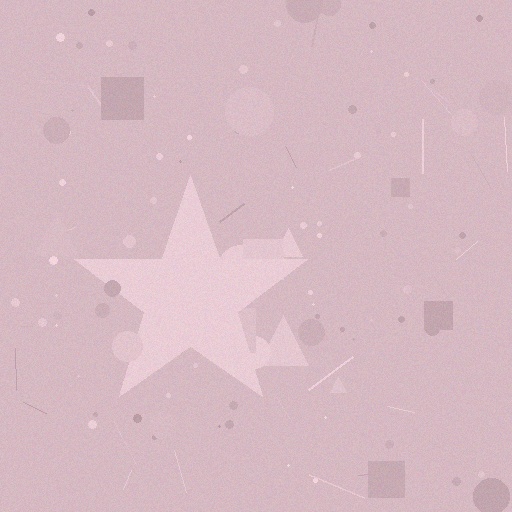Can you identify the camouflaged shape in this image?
The camouflaged shape is a star.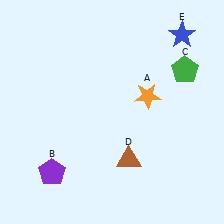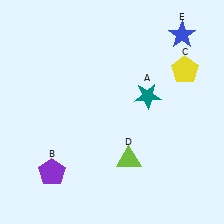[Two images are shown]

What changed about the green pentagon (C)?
In Image 1, C is green. In Image 2, it changed to yellow.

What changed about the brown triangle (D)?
In Image 1, D is brown. In Image 2, it changed to lime.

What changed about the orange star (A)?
In Image 1, A is orange. In Image 2, it changed to teal.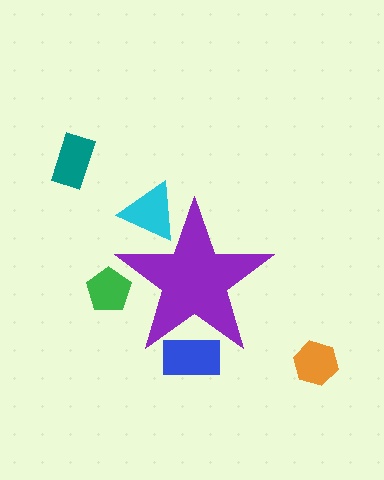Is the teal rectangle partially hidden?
No, the teal rectangle is fully visible.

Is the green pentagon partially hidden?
Yes, the green pentagon is partially hidden behind the purple star.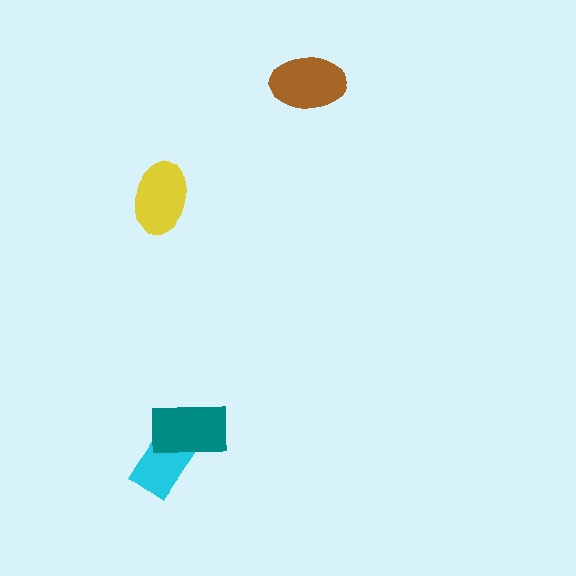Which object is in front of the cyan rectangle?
The teal rectangle is in front of the cyan rectangle.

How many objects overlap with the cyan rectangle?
1 object overlaps with the cyan rectangle.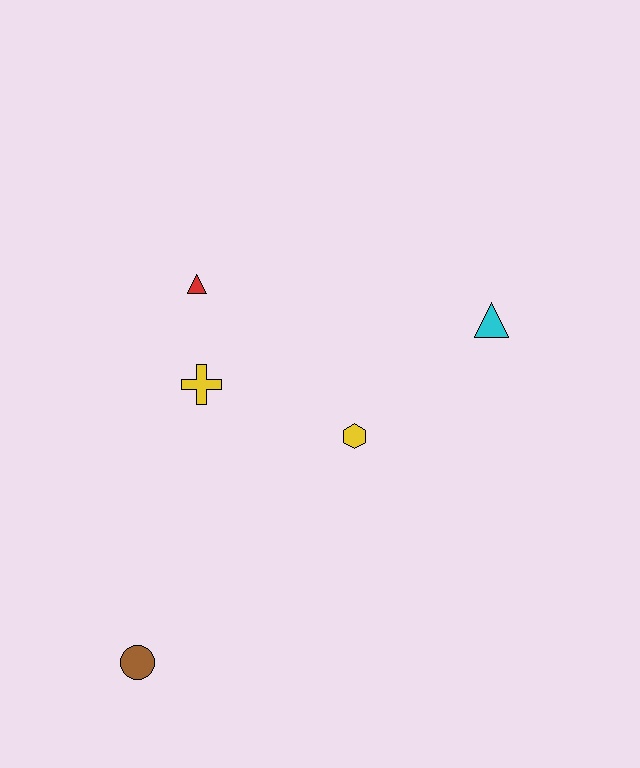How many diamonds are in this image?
There are no diamonds.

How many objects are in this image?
There are 5 objects.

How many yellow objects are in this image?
There are 2 yellow objects.